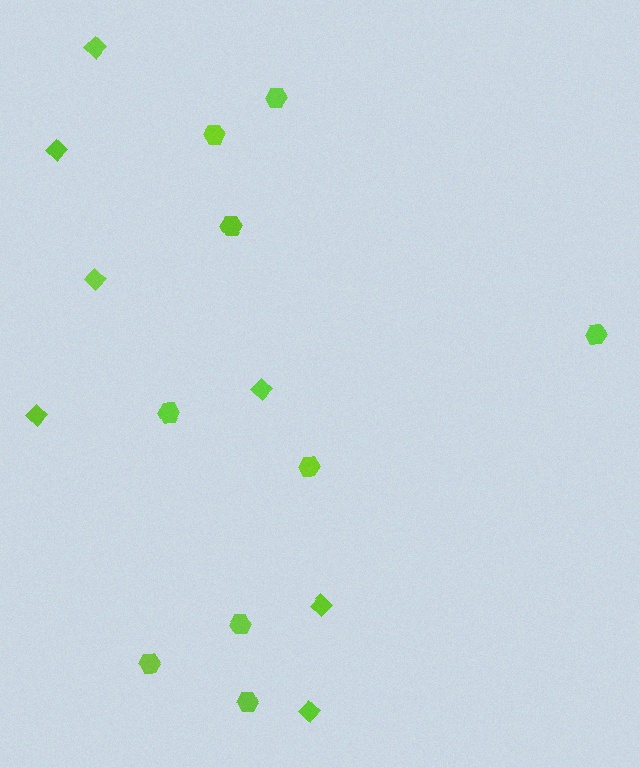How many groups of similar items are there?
There are 2 groups: one group of diamonds (7) and one group of hexagons (9).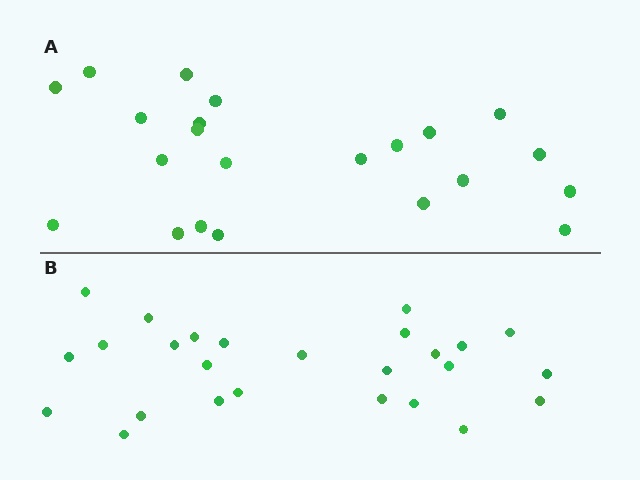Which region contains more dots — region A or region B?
Region B (the bottom region) has more dots.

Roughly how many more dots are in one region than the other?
Region B has about 4 more dots than region A.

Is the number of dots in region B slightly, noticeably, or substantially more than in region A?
Region B has only slightly more — the two regions are fairly close. The ratio is roughly 1.2 to 1.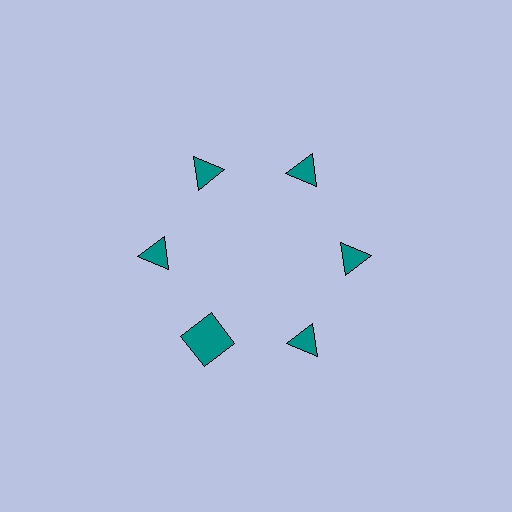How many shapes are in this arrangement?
There are 6 shapes arranged in a ring pattern.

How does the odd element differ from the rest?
It has a different shape: square instead of triangle.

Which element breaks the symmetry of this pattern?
The teal square at roughly the 7 o'clock position breaks the symmetry. All other shapes are teal triangles.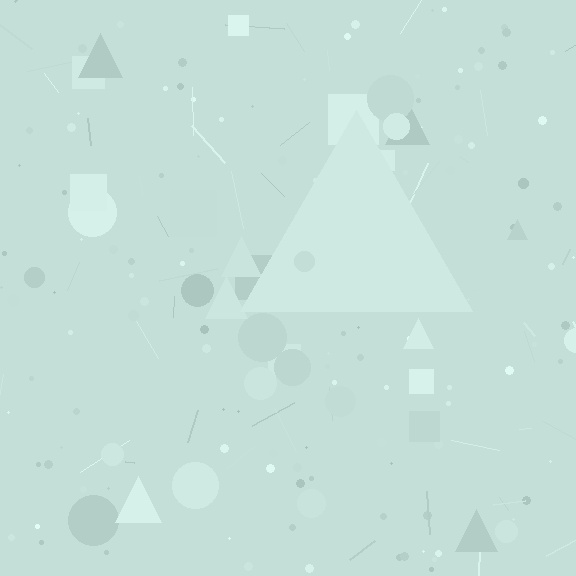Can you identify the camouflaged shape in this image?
The camouflaged shape is a triangle.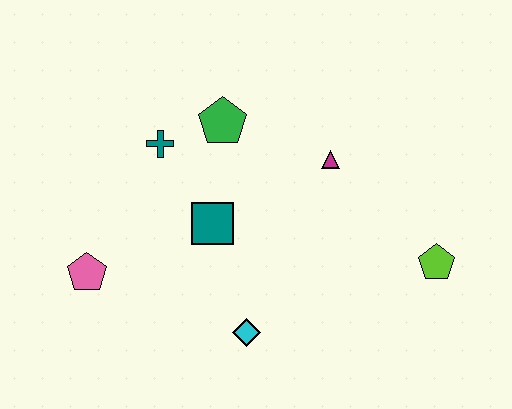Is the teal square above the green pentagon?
No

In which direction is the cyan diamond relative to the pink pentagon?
The cyan diamond is to the right of the pink pentagon.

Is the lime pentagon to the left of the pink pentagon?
No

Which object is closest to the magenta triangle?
The green pentagon is closest to the magenta triangle.